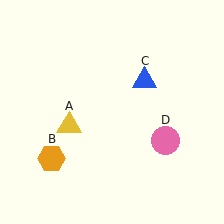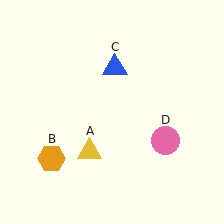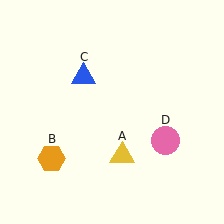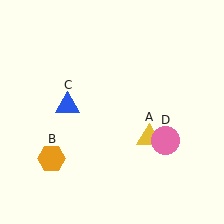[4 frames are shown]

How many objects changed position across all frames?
2 objects changed position: yellow triangle (object A), blue triangle (object C).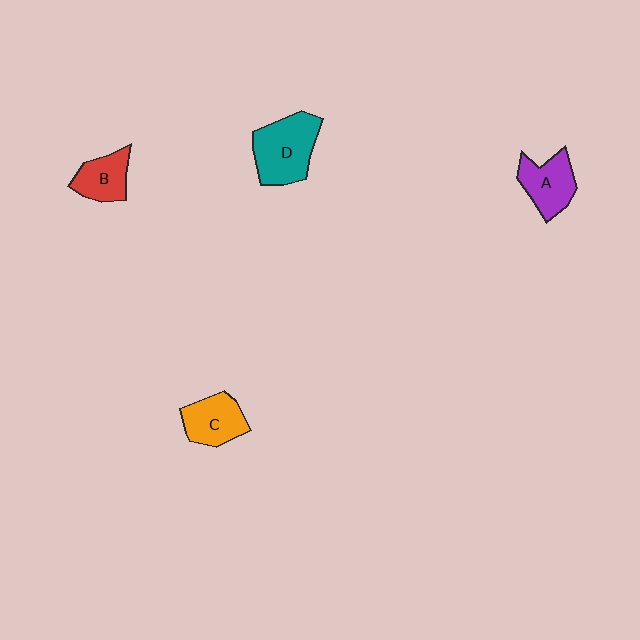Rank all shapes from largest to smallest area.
From largest to smallest: D (teal), A (purple), C (orange), B (red).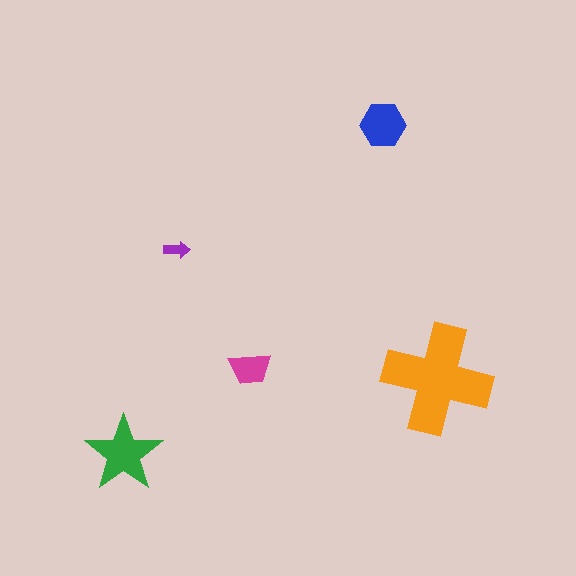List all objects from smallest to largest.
The purple arrow, the magenta trapezoid, the blue hexagon, the green star, the orange cross.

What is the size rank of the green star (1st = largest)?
2nd.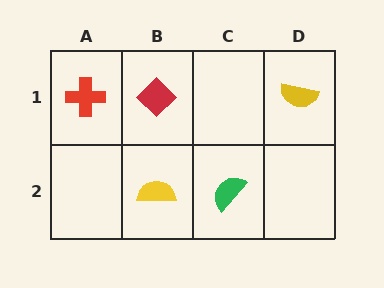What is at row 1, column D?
A yellow semicircle.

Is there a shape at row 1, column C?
No, that cell is empty.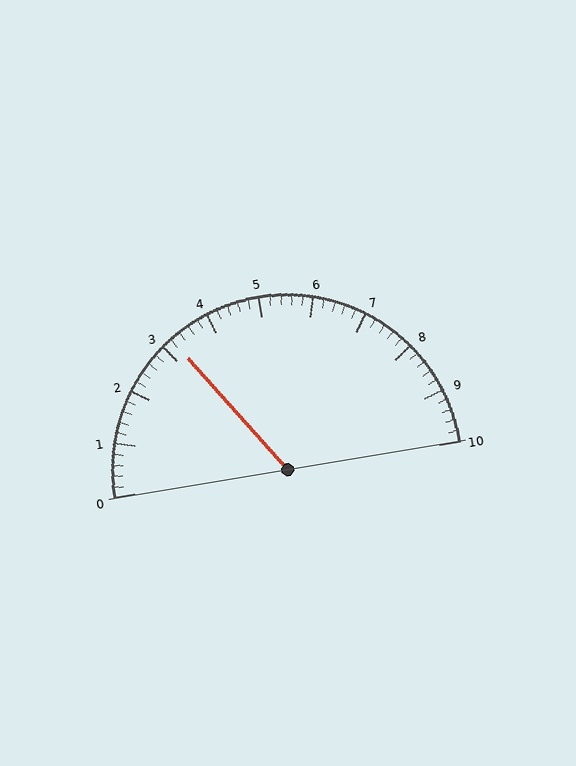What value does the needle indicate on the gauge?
The needle indicates approximately 3.2.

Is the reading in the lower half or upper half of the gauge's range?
The reading is in the lower half of the range (0 to 10).